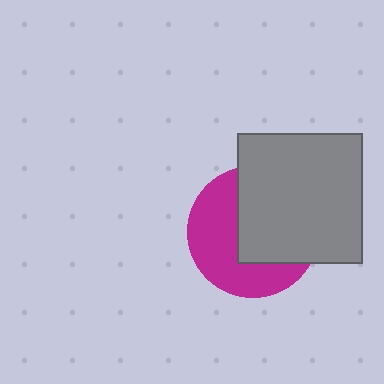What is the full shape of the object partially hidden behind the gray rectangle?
The partially hidden object is a magenta circle.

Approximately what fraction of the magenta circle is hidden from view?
Roughly 51% of the magenta circle is hidden behind the gray rectangle.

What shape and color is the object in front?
The object in front is a gray rectangle.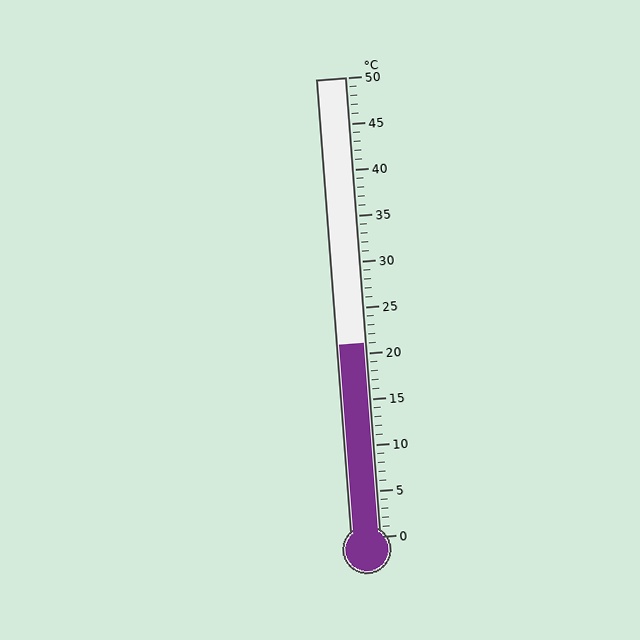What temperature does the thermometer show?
The thermometer shows approximately 21°C.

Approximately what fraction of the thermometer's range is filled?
The thermometer is filled to approximately 40% of its range.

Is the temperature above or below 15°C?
The temperature is above 15°C.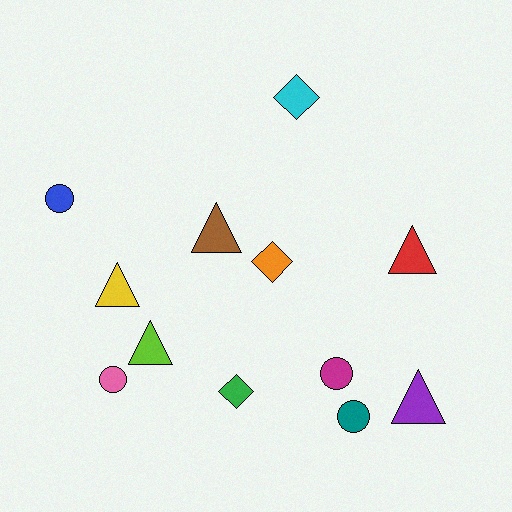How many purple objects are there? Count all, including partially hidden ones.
There is 1 purple object.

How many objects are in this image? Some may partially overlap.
There are 12 objects.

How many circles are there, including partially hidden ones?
There are 4 circles.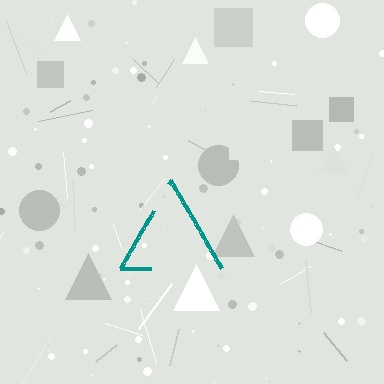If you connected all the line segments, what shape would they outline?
They would outline a triangle.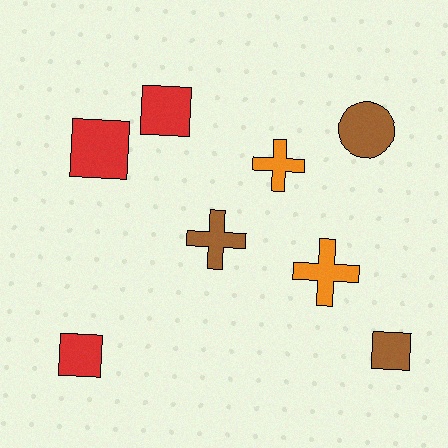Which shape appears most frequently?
Square, with 4 objects.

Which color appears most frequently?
Brown, with 3 objects.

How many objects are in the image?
There are 8 objects.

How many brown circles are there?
There is 1 brown circle.